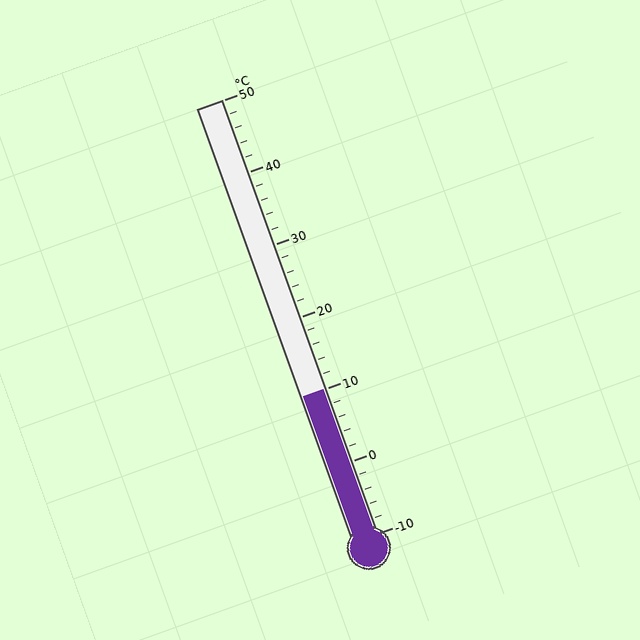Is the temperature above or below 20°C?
The temperature is below 20°C.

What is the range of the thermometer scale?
The thermometer scale ranges from -10°C to 50°C.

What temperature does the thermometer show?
The thermometer shows approximately 10°C.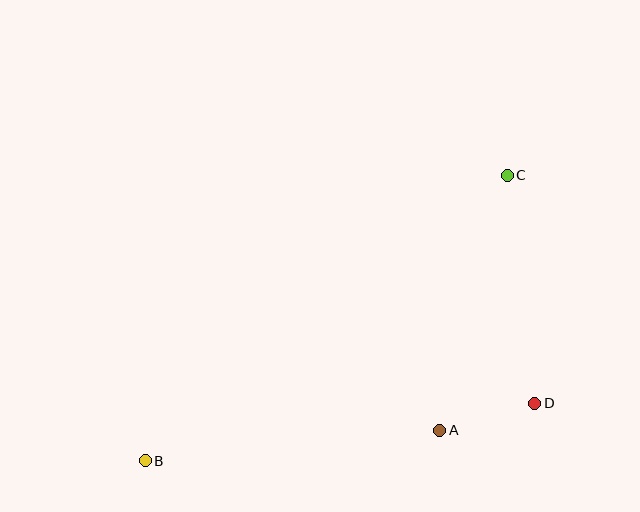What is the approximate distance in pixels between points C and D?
The distance between C and D is approximately 230 pixels.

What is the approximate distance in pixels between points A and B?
The distance between A and B is approximately 296 pixels.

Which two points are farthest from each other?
Points B and C are farthest from each other.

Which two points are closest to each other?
Points A and D are closest to each other.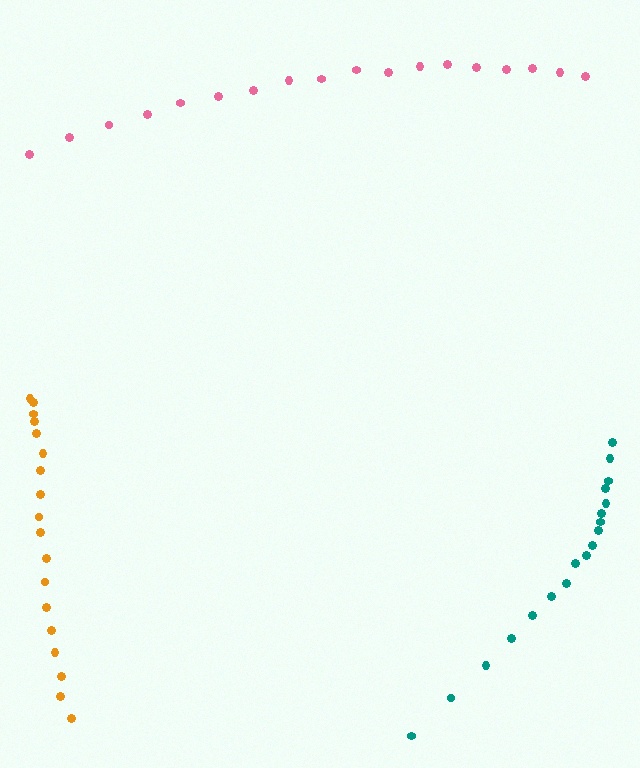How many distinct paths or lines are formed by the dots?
There are 3 distinct paths.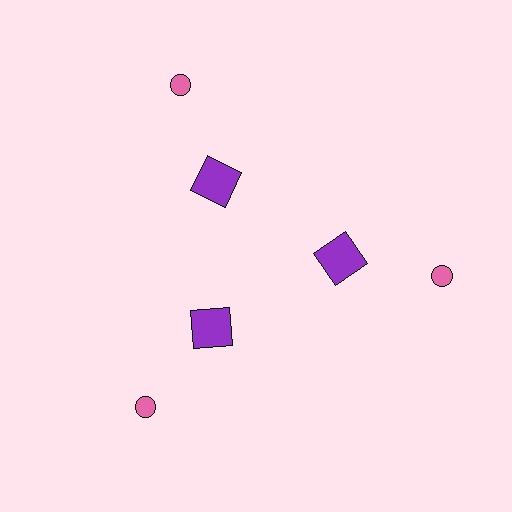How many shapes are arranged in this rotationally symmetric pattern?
There are 6 shapes, arranged in 3 groups of 2.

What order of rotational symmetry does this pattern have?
This pattern has 3-fold rotational symmetry.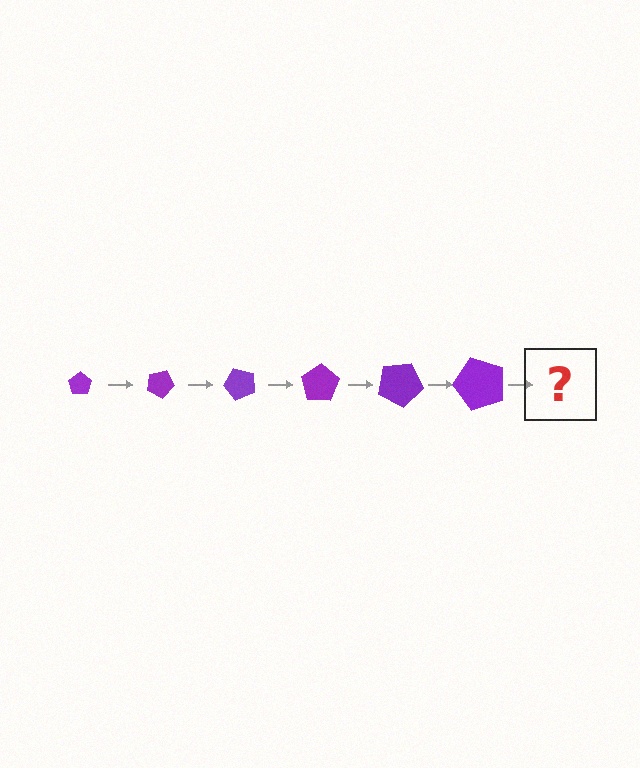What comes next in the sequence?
The next element should be a pentagon, larger than the previous one and rotated 150 degrees from the start.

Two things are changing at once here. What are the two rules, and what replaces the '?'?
The two rules are that the pentagon grows larger each step and it rotates 25 degrees each step. The '?' should be a pentagon, larger than the previous one and rotated 150 degrees from the start.